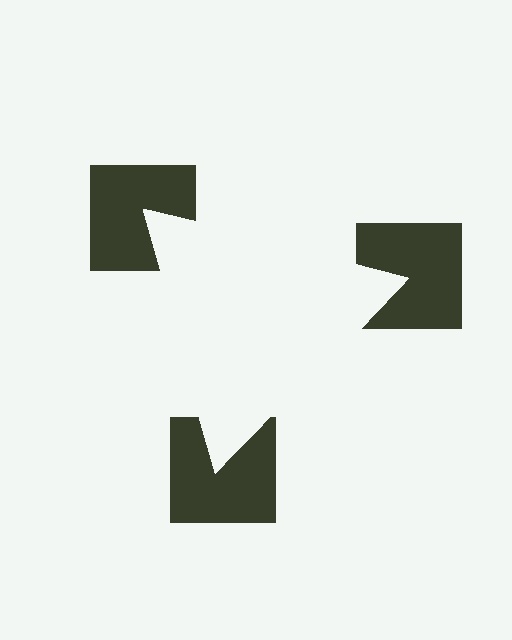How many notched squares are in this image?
There are 3 — one at each vertex of the illusory triangle.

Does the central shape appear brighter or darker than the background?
It typically appears slightly brighter than the background, even though no actual brightness change is drawn.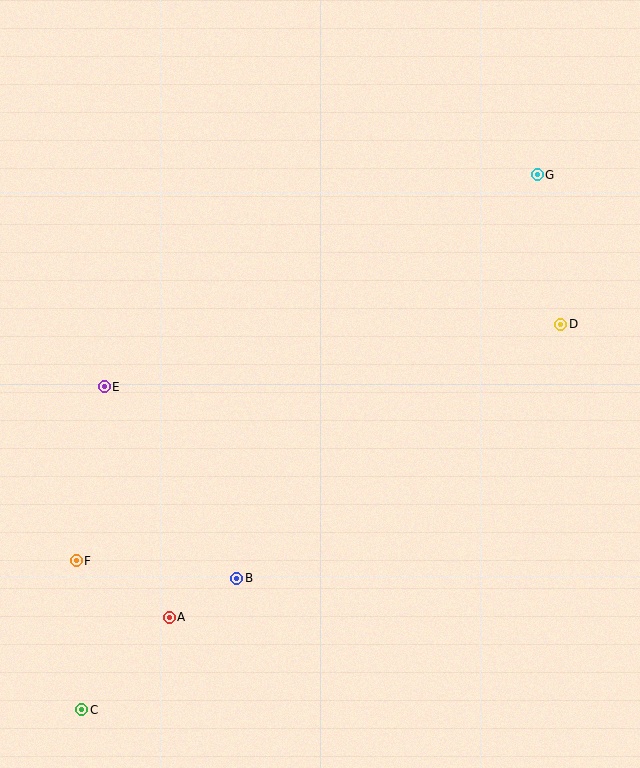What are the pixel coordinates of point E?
Point E is at (104, 387).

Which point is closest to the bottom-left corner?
Point C is closest to the bottom-left corner.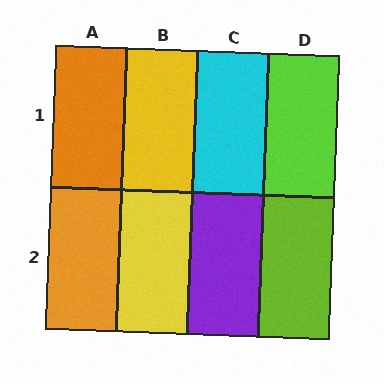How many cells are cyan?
1 cell is cyan.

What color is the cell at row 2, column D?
Lime.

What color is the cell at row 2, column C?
Purple.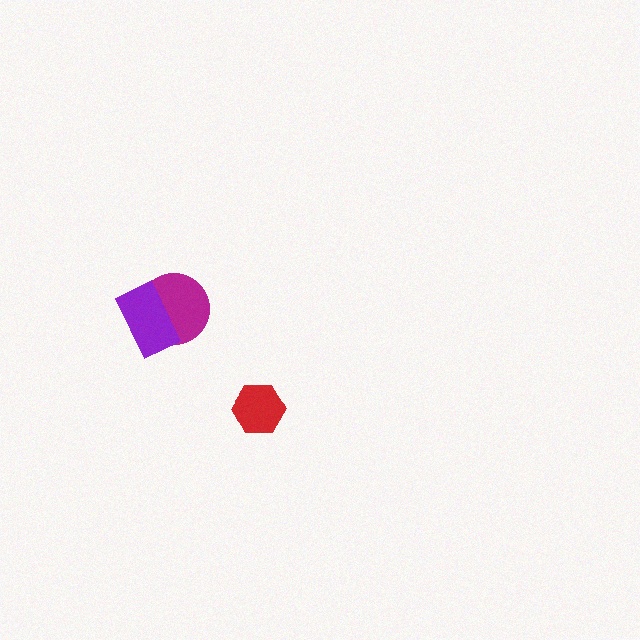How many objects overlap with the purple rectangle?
1 object overlaps with the purple rectangle.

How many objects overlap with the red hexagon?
0 objects overlap with the red hexagon.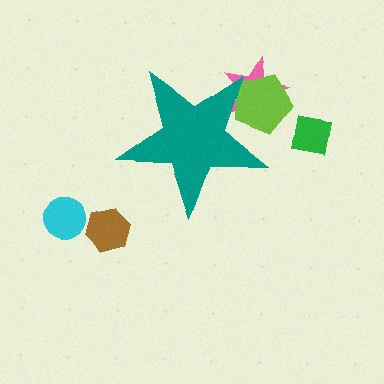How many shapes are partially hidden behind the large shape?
2 shapes are partially hidden.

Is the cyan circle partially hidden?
No, the cyan circle is fully visible.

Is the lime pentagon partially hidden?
Yes, the lime pentagon is partially hidden behind the teal star.